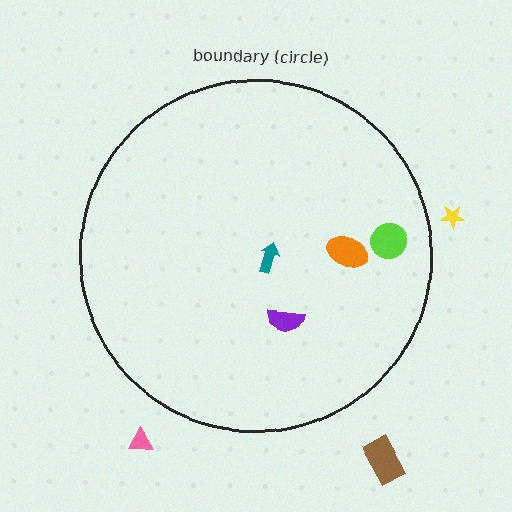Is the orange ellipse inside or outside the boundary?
Inside.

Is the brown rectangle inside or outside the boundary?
Outside.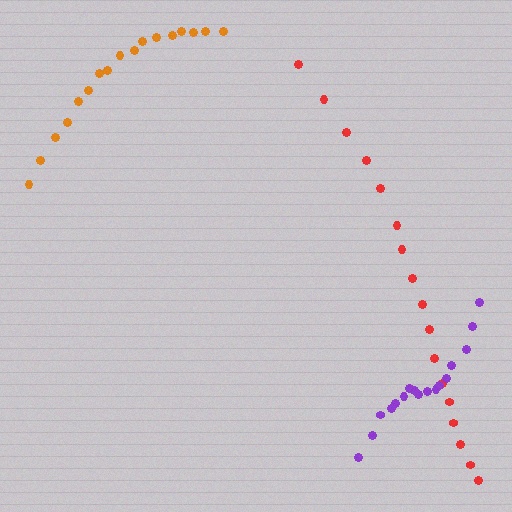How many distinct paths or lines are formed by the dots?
There are 3 distinct paths.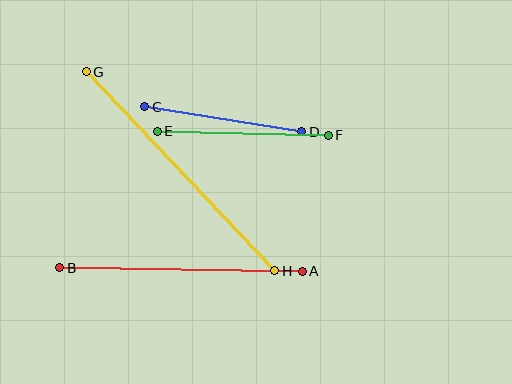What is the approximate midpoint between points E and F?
The midpoint is at approximately (243, 133) pixels.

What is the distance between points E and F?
The distance is approximately 171 pixels.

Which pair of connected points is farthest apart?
Points G and H are farthest apart.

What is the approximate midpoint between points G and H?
The midpoint is at approximately (181, 171) pixels.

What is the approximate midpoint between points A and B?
The midpoint is at approximately (181, 269) pixels.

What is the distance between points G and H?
The distance is approximately 274 pixels.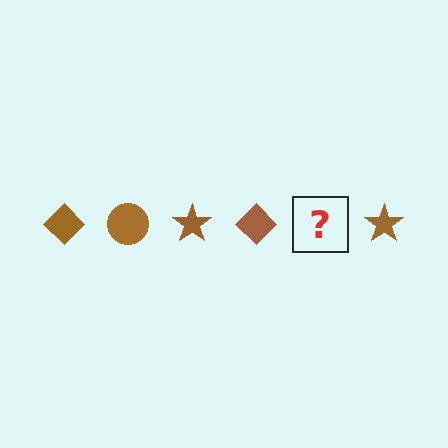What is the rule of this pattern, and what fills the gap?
The rule is that the pattern cycles through diamond, circle, star shapes in brown. The gap should be filled with a brown circle.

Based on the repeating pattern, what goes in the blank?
The blank should be a brown circle.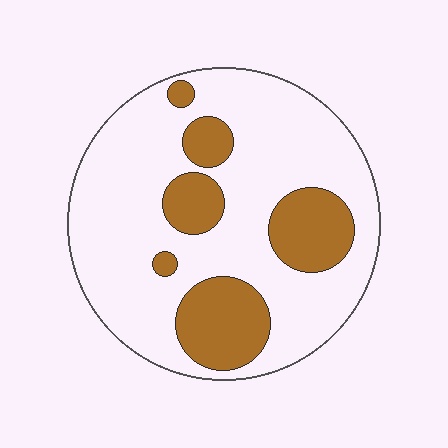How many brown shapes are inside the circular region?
6.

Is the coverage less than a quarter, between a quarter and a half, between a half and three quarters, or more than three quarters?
Between a quarter and a half.